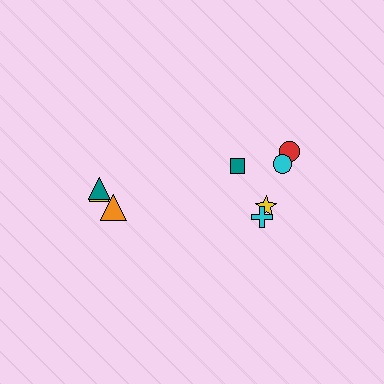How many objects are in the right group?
There are 5 objects.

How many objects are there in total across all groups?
There are 8 objects.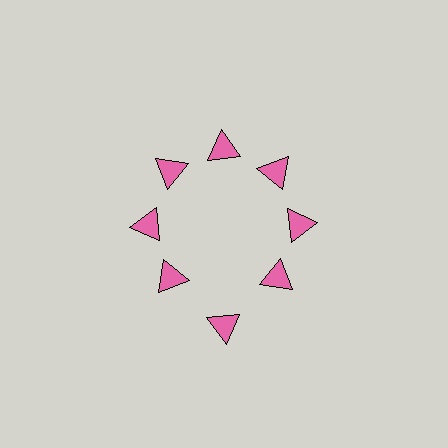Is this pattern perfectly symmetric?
No. The 8 pink triangles are arranged in a ring, but one element near the 6 o'clock position is pushed outward from the center, breaking the 8-fold rotational symmetry.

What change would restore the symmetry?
The symmetry would be restored by moving it inward, back onto the ring so that all 8 triangles sit at equal angles and equal distance from the center.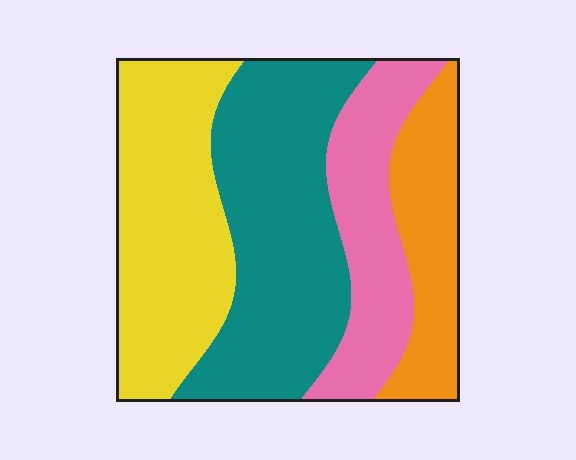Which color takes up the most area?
Teal, at roughly 35%.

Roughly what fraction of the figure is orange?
Orange covers roughly 15% of the figure.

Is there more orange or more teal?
Teal.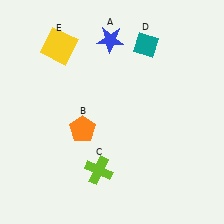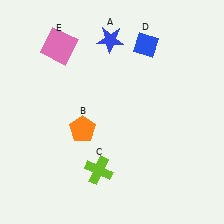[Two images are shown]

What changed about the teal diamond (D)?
In Image 1, D is teal. In Image 2, it changed to blue.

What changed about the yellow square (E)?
In Image 1, E is yellow. In Image 2, it changed to pink.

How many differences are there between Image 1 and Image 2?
There are 2 differences between the two images.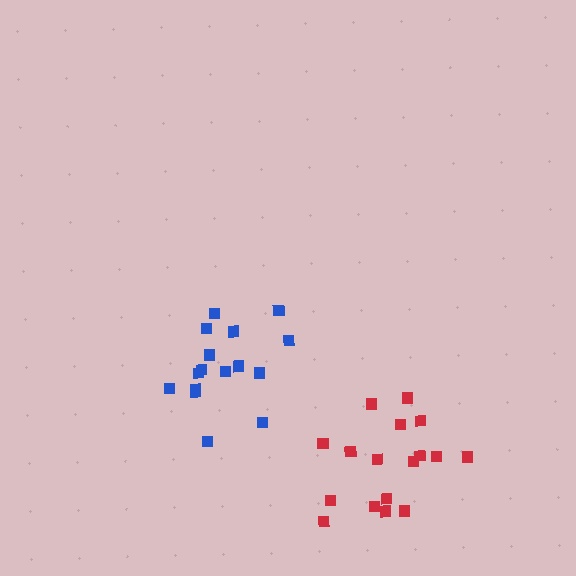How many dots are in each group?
Group 1: 16 dots, Group 2: 17 dots (33 total).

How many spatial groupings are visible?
There are 2 spatial groupings.